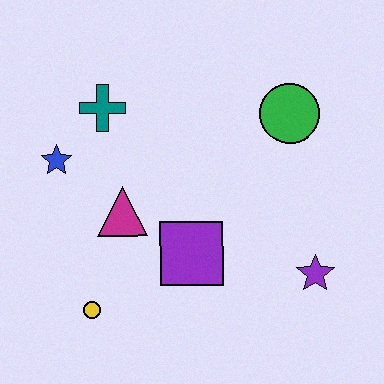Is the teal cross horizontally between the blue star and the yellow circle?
No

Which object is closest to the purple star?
The purple square is closest to the purple star.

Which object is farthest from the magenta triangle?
The purple star is farthest from the magenta triangle.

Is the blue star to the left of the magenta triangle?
Yes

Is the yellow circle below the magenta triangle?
Yes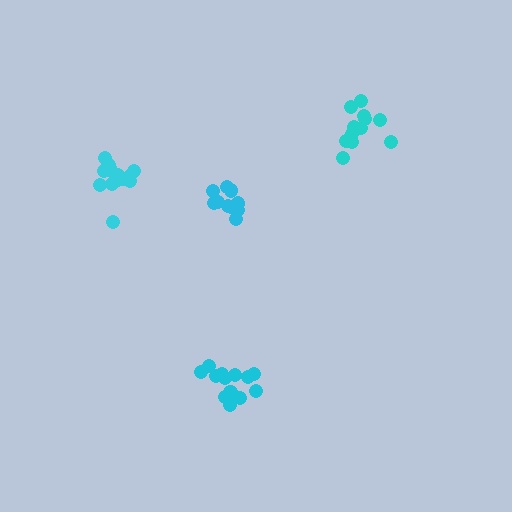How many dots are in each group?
Group 1: 10 dots, Group 2: 14 dots, Group 3: 12 dots, Group 4: 15 dots (51 total).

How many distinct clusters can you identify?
There are 4 distinct clusters.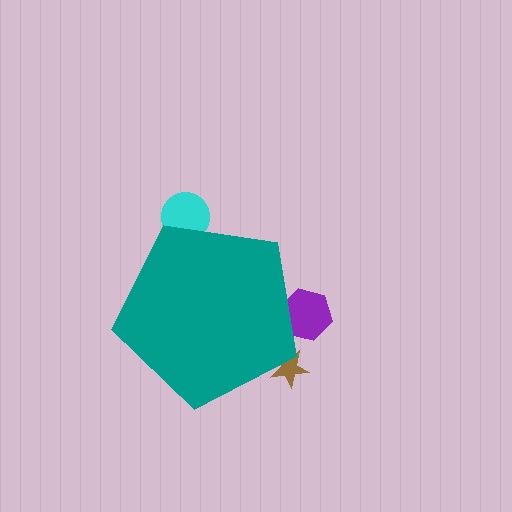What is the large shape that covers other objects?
A teal pentagon.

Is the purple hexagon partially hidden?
Yes, the purple hexagon is partially hidden behind the teal pentagon.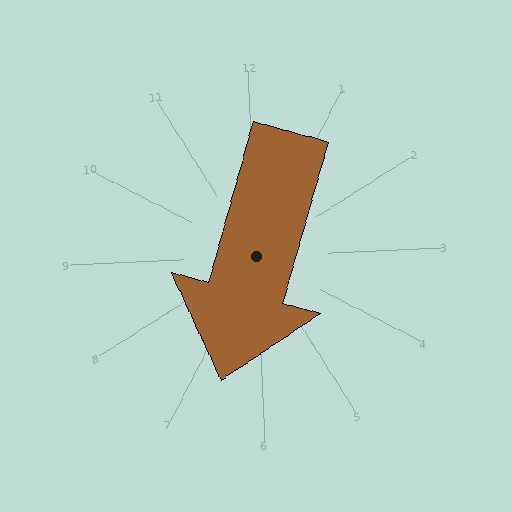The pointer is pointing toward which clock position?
Roughly 7 o'clock.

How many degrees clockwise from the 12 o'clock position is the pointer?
Approximately 198 degrees.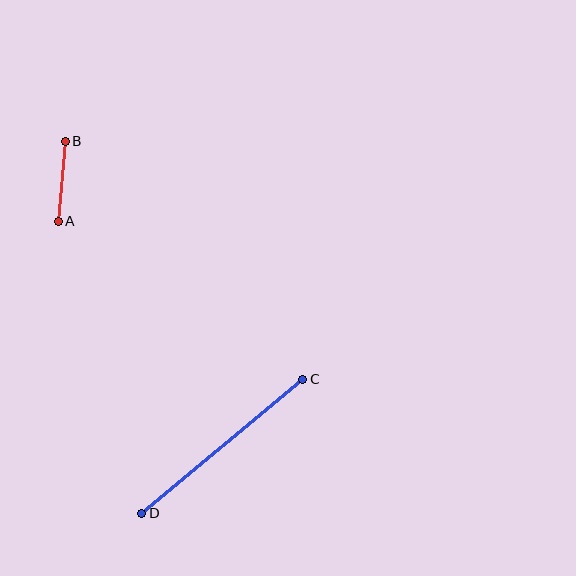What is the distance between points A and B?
The distance is approximately 80 pixels.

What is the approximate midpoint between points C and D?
The midpoint is at approximately (222, 446) pixels.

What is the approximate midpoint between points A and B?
The midpoint is at approximately (62, 181) pixels.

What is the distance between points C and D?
The distance is approximately 209 pixels.